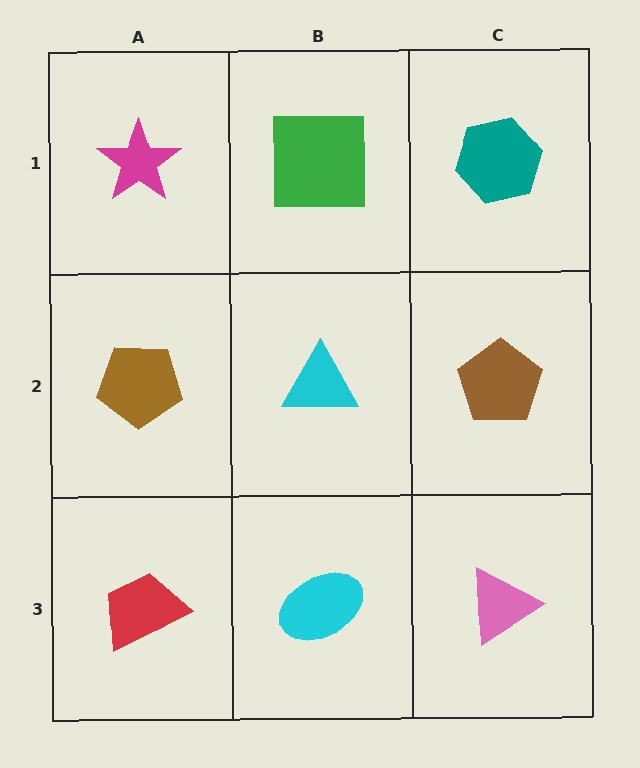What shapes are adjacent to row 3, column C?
A brown pentagon (row 2, column C), a cyan ellipse (row 3, column B).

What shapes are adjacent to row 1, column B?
A cyan triangle (row 2, column B), a magenta star (row 1, column A), a teal hexagon (row 1, column C).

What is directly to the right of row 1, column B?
A teal hexagon.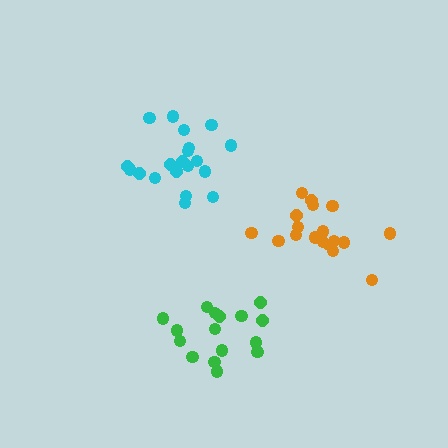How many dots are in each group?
Group 1: 20 dots, Group 2: 16 dots, Group 3: 18 dots (54 total).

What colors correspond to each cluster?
The clusters are colored: cyan, green, orange.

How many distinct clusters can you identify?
There are 3 distinct clusters.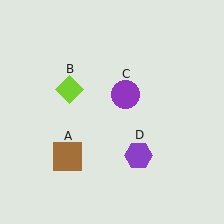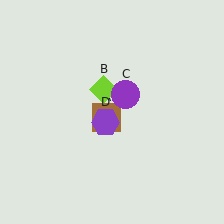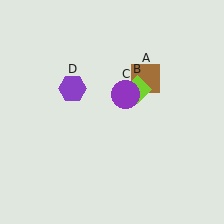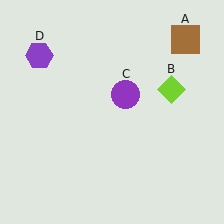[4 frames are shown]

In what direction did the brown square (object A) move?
The brown square (object A) moved up and to the right.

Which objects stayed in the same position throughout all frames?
Purple circle (object C) remained stationary.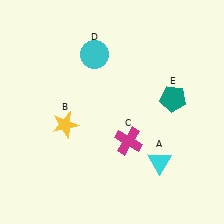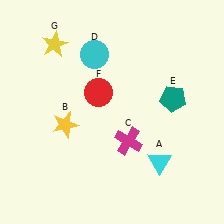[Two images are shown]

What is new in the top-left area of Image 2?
A red circle (F) was added in the top-left area of Image 2.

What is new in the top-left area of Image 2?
A yellow star (G) was added in the top-left area of Image 2.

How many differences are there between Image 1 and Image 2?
There are 2 differences between the two images.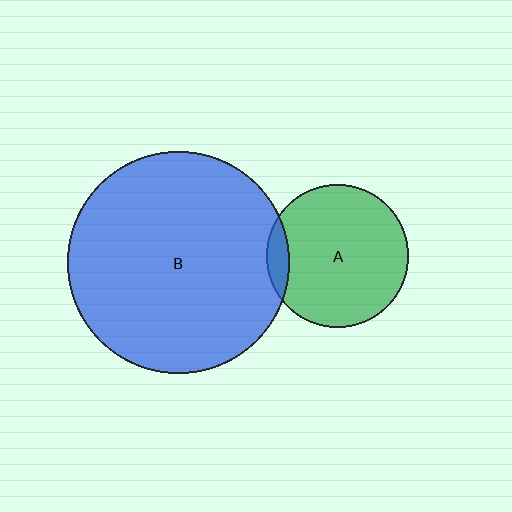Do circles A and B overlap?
Yes.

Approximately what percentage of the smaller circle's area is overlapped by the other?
Approximately 10%.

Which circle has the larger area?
Circle B (blue).